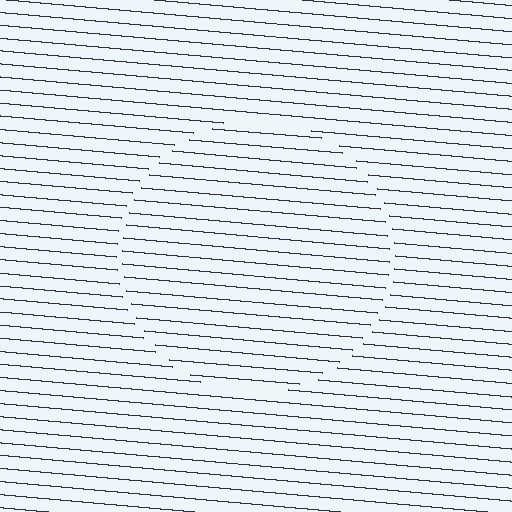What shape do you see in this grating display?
An illusory circle. The interior of the shape contains the same grating, shifted by half a period — the contour is defined by the phase discontinuity where line-ends from the inner and outer gratings abut.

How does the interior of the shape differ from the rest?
The interior of the shape contains the same grating, shifted by half a period — the contour is defined by the phase discontinuity where line-ends from the inner and outer gratings abut.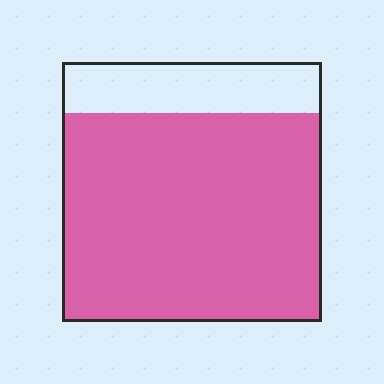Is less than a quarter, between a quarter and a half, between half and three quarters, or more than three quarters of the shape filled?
More than three quarters.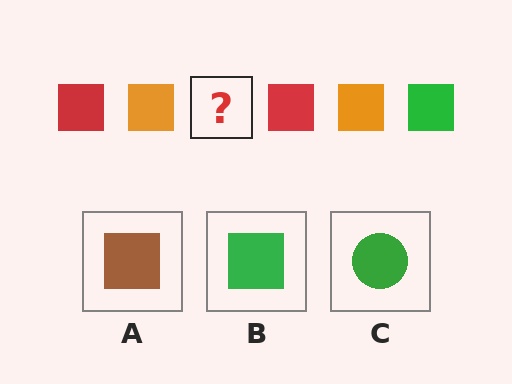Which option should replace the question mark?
Option B.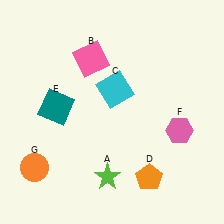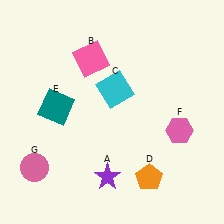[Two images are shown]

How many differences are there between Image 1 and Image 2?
There are 2 differences between the two images.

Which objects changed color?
A changed from lime to purple. G changed from orange to pink.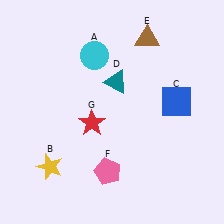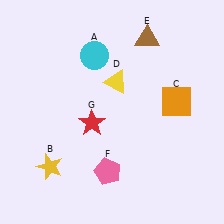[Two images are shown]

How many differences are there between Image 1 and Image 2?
There are 2 differences between the two images.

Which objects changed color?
C changed from blue to orange. D changed from teal to yellow.